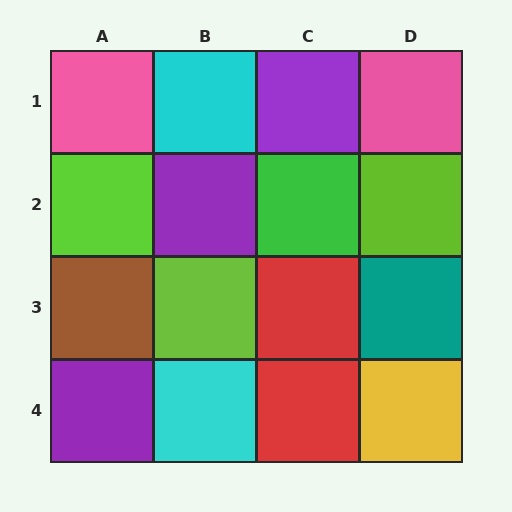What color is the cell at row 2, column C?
Green.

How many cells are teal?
1 cell is teal.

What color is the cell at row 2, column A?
Lime.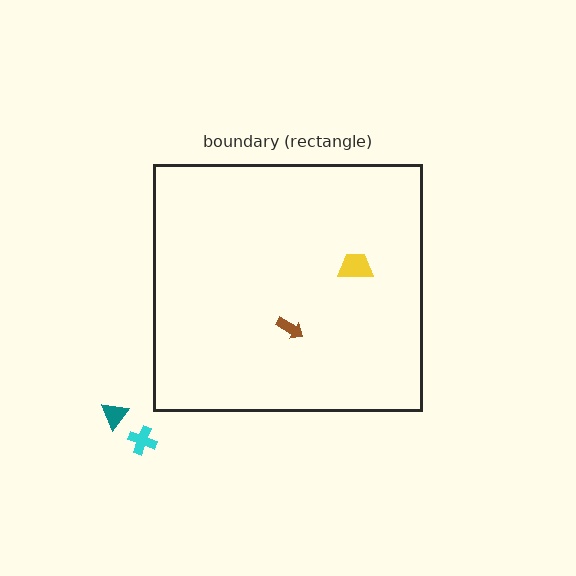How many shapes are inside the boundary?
2 inside, 2 outside.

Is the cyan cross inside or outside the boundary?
Outside.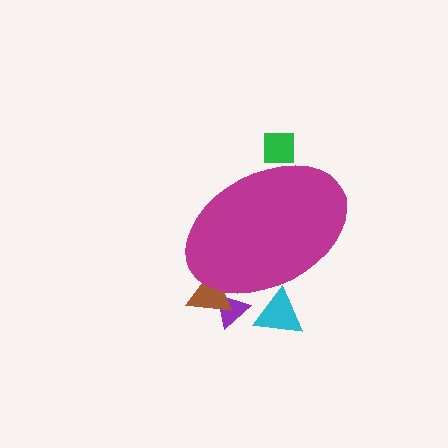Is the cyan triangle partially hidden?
Yes, the cyan triangle is partially hidden behind the magenta ellipse.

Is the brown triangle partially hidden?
Yes, the brown triangle is partially hidden behind the magenta ellipse.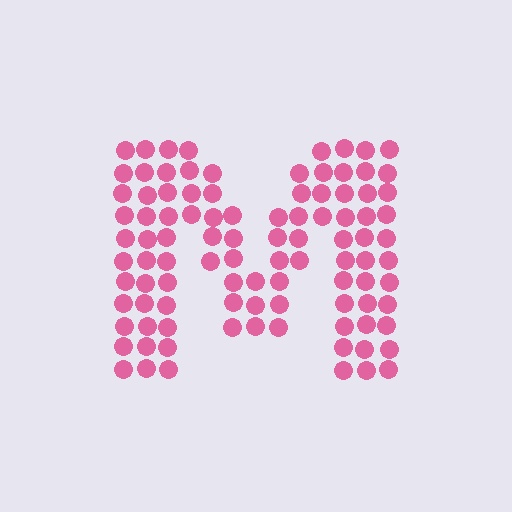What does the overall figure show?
The overall figure shows the letter M.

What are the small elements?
The small elements are circles.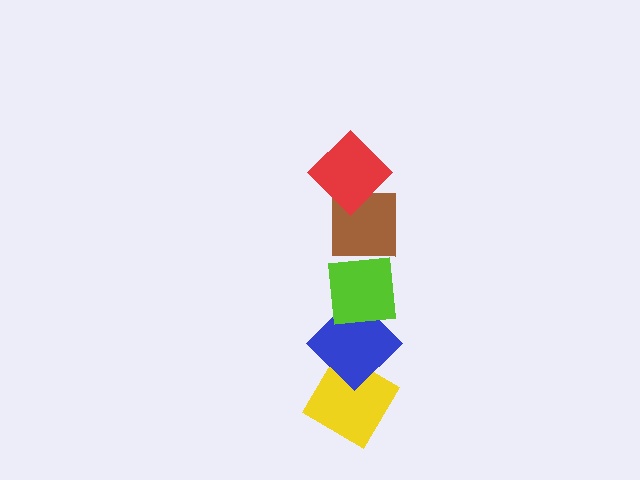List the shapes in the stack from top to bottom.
From top to bottom: the red diamond, the brown square, the lime square, the blue diamond, the yellow diamond.